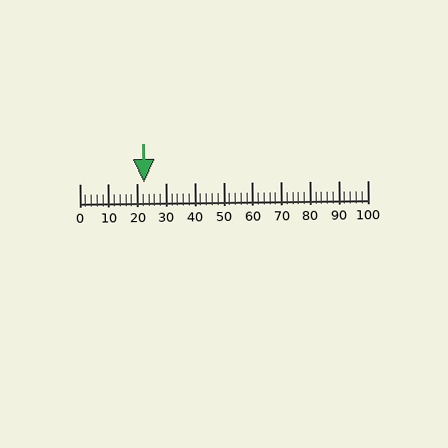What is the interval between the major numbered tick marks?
The major tick marks are spaced 10 units apart.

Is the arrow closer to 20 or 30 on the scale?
The arrow is closer to 20.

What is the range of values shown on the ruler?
The ruler shows values from 0 to 100.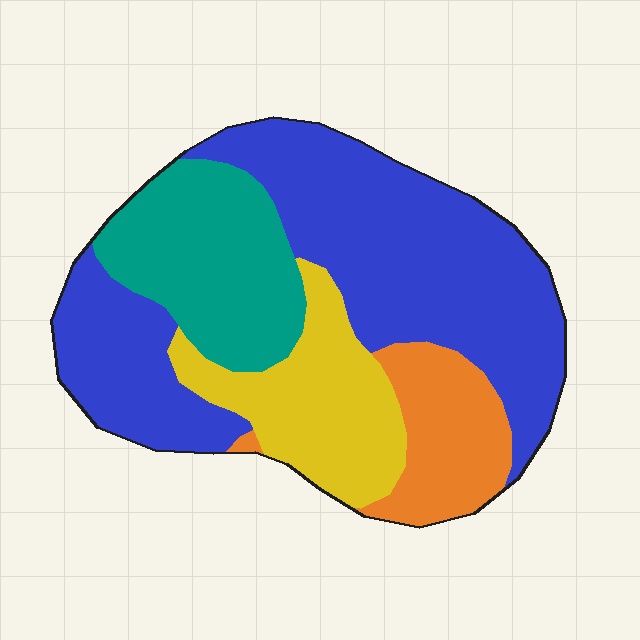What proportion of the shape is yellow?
Yellow covers around 20% of the shape.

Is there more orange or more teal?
Teal.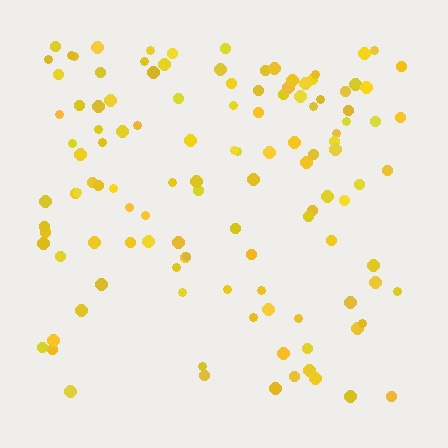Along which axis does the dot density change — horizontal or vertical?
Vertical.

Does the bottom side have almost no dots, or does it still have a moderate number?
Still a moderate number, just noticeably fewer than the top.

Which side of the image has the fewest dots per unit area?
The bottom.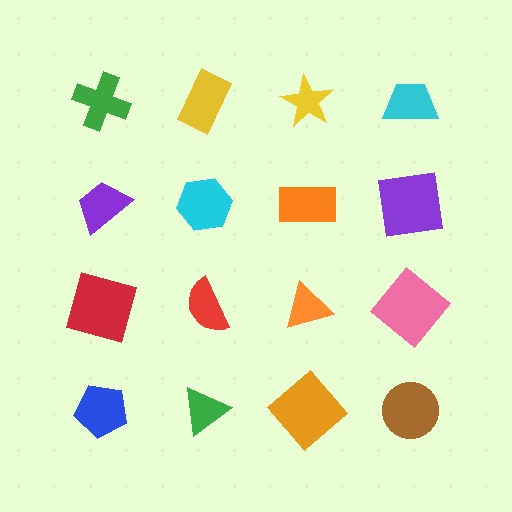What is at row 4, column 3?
An orange diamond.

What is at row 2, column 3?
An orange rectangle.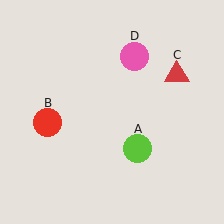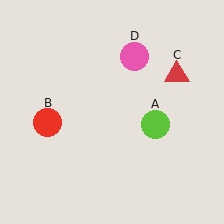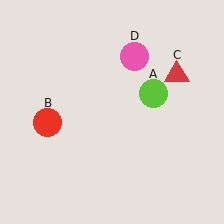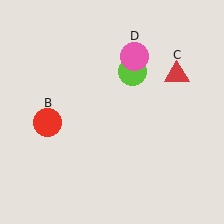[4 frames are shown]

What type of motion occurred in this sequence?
The lime circle (object A) rotated counterclockwise around the center of the scene.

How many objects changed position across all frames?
1 object changed position: lime circle (object A).